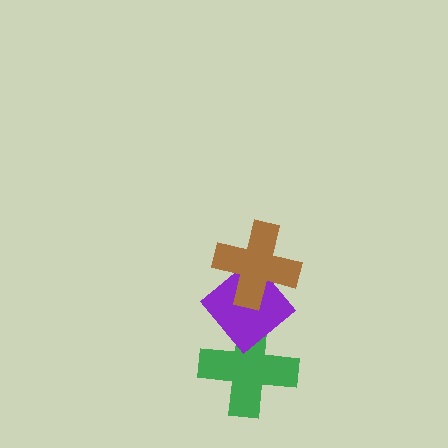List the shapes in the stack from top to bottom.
From top to bottom: the brown cross, the purple diamond, the green cross.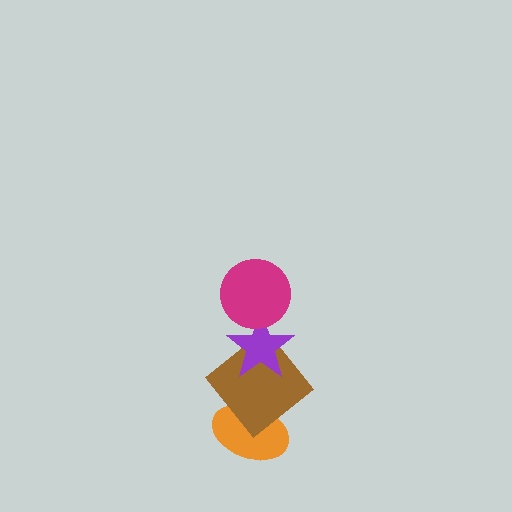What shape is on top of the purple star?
The magenta circle is on top of the purple star.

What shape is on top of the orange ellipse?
The brown diamond is on top of the orange ellipse.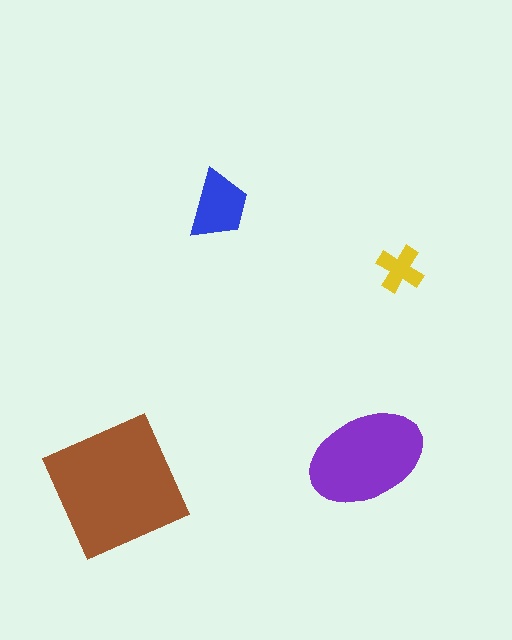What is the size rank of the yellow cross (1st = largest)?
4th.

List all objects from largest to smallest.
The brown square, the purple ellipse, the blue trapezoid, the yellow cross.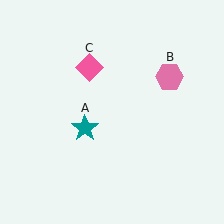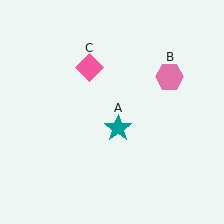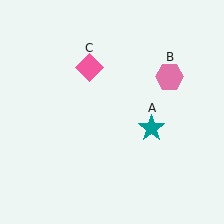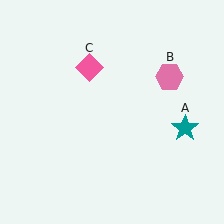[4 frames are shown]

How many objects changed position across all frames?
1 object changed position: teal star (object A).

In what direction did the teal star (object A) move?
The teal star (object A) moved right.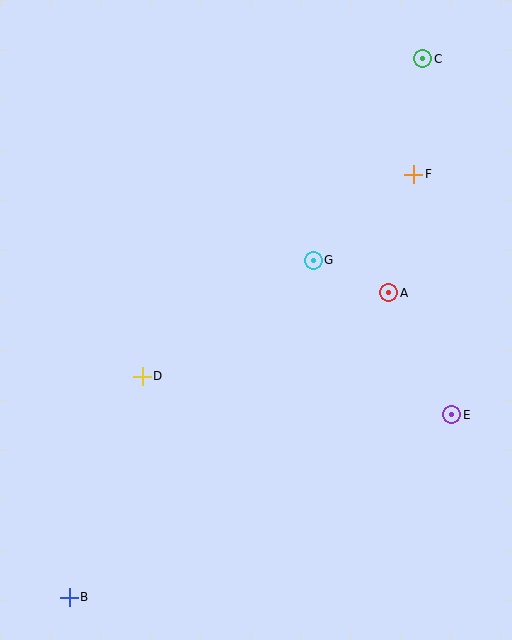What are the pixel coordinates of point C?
Point C is at (423, 59).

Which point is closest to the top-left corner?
Point D is closest to the top-left corner.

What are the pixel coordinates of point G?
Point G is at (313, 260).